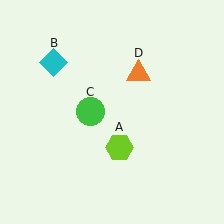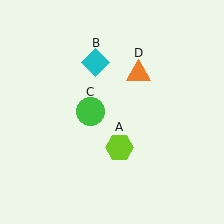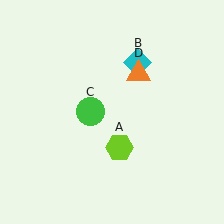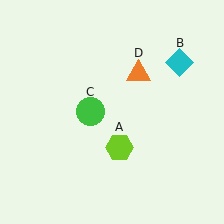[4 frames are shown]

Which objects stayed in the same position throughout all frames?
Lime hexagon (object A) and green circle (object C) and orange triangle (object D) remained stationary.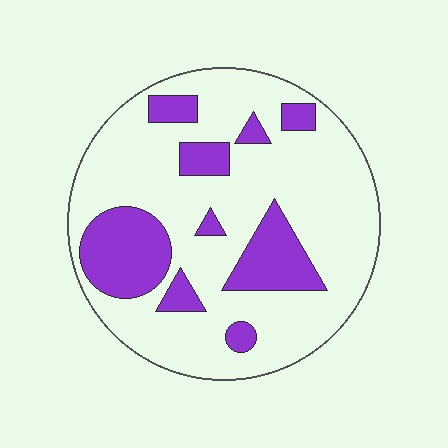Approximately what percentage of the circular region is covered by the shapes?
Approximately 25%.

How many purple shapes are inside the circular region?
9.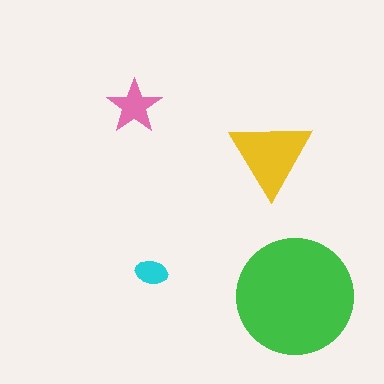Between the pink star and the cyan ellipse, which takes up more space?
The pink star.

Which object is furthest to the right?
The green circle is rightmost.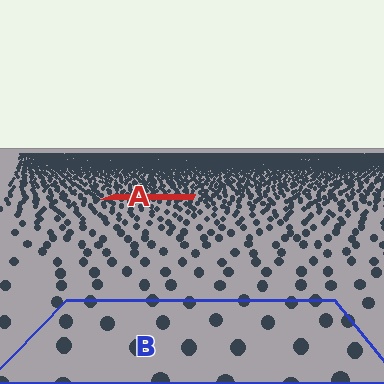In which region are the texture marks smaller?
The texture marks are smaller in region A, because it is farther away.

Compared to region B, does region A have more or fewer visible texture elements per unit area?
Region A has more texture elements per unit area — they are packed more densely because it is farther away.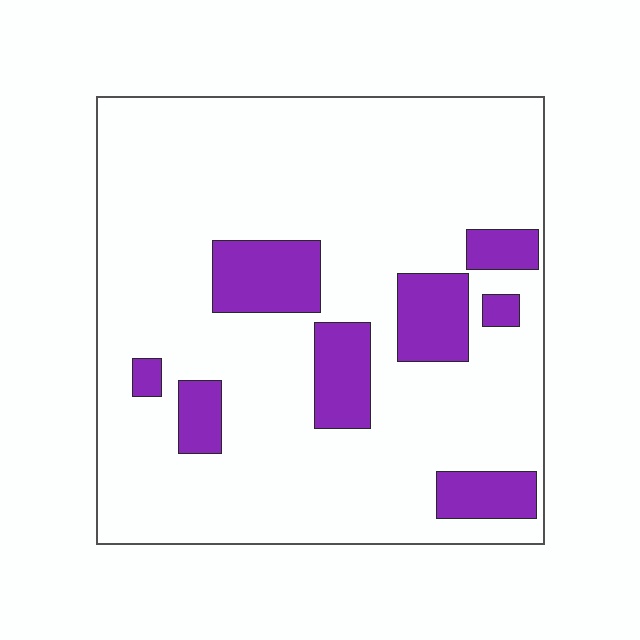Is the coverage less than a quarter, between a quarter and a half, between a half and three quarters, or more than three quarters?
Less than a quarter.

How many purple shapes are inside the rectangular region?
8.